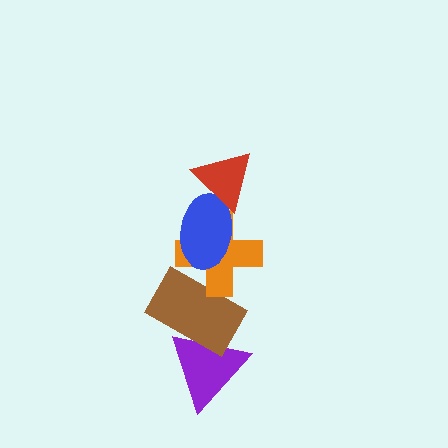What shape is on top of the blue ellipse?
The red triangle is on top of the blue ellipse.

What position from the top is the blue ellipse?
The blue ellipse is 2nd from the top.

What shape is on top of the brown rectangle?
The orange cross is on top of the brown rectangle.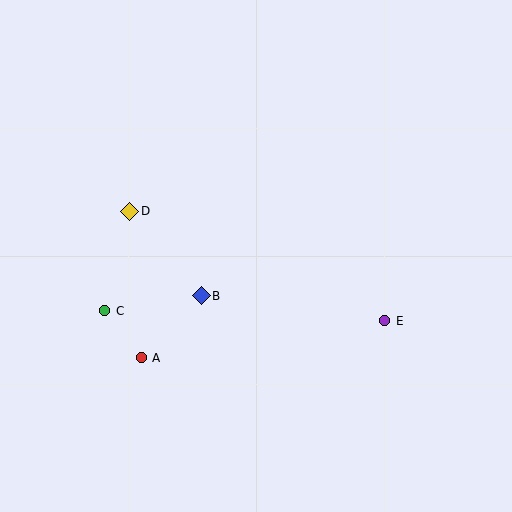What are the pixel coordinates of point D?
Point D is at (130, 211).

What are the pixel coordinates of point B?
Point B is at (201, 296).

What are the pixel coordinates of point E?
Point E is at (385, 321).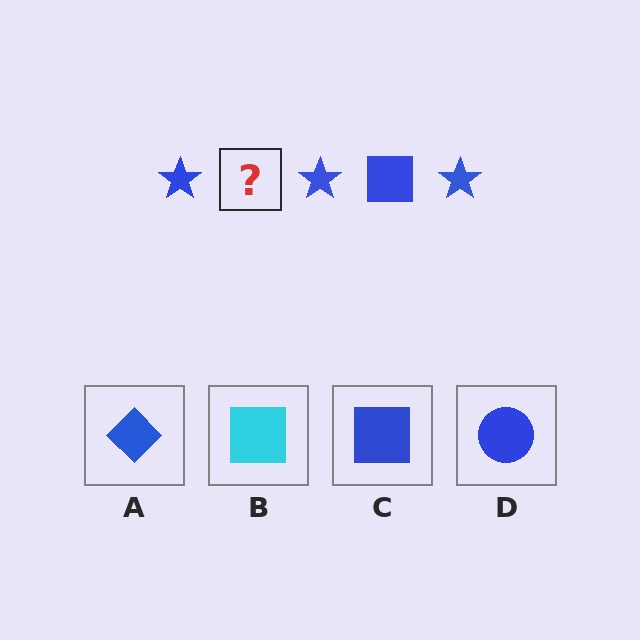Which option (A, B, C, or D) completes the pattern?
C.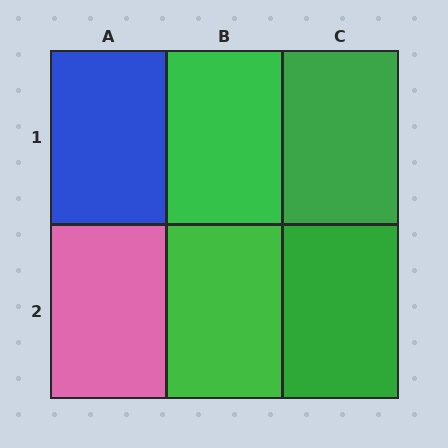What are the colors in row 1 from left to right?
Blue, green, green.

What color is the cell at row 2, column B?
Green.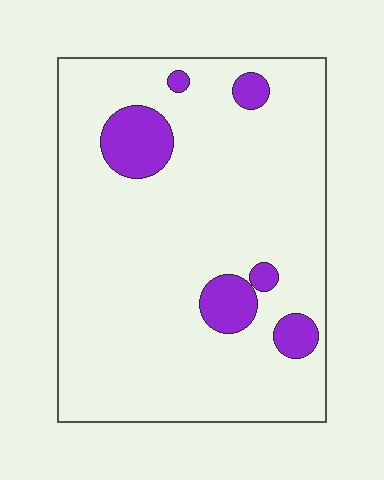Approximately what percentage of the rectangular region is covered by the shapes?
Approximately 10%.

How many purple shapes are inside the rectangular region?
6.